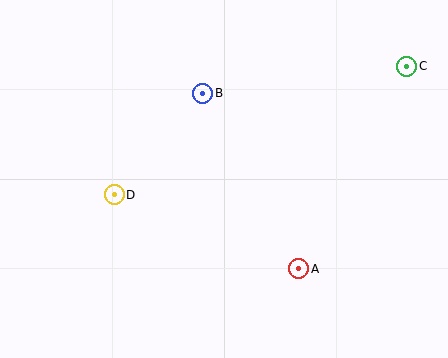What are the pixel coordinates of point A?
Point A is at (299, 269).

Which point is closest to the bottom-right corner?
Point A is closest to the bottom-right corner.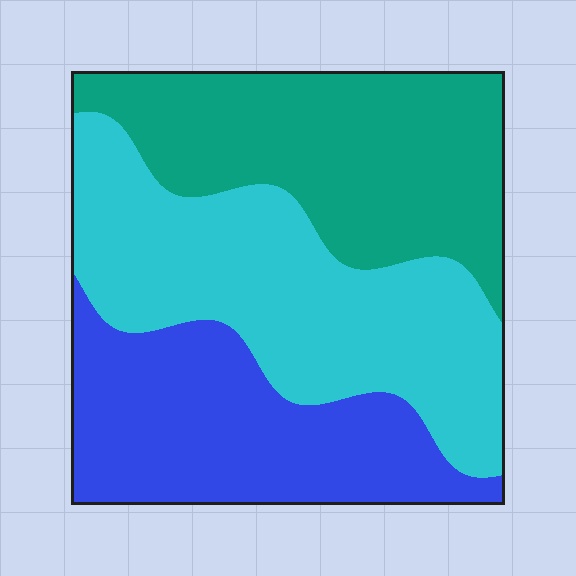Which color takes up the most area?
Cyan, at roughly 40%.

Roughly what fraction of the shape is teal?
Teal takes up about one third (1/3) of the shape.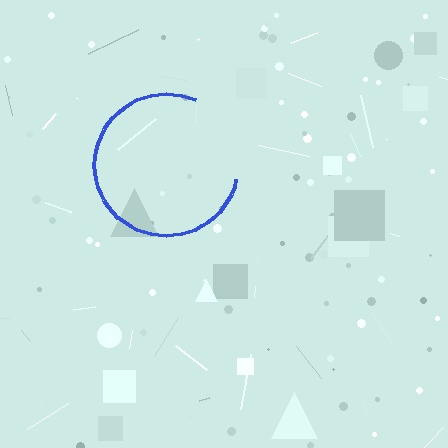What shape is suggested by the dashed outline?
The dashed outline suggests a circle.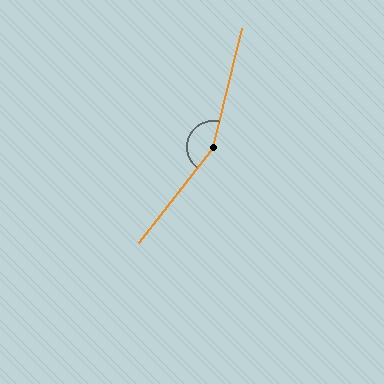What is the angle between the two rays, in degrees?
Approximately 156 degrees.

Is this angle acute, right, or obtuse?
It is obtuse.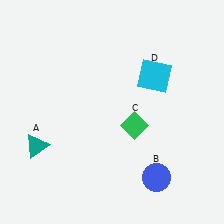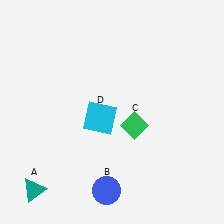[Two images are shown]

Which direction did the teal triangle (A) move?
The teal triangle (A) moved down.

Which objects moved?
The objects that moved are: the teal triangle (A), the blue circle (B), the cyan square (D).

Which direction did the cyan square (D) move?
The cyan square (D) moved left.